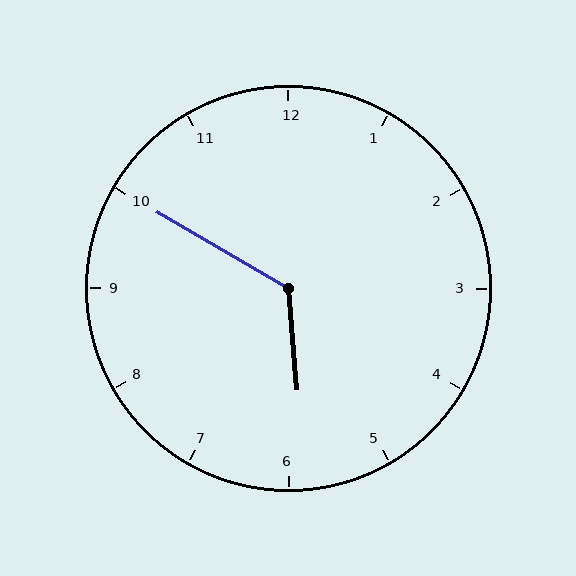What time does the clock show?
5:50.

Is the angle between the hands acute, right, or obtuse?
It is obtuse.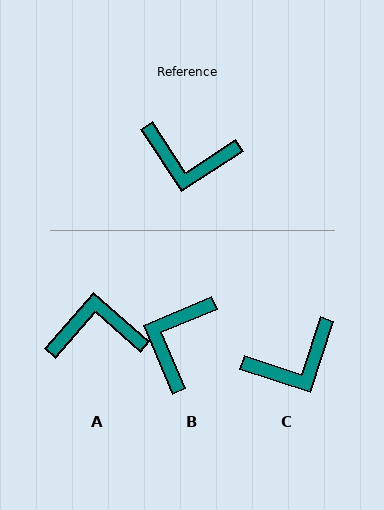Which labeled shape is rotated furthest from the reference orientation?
A, about 164 degrees away.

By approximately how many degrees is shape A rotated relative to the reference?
Approximately 164 degrees clockwise.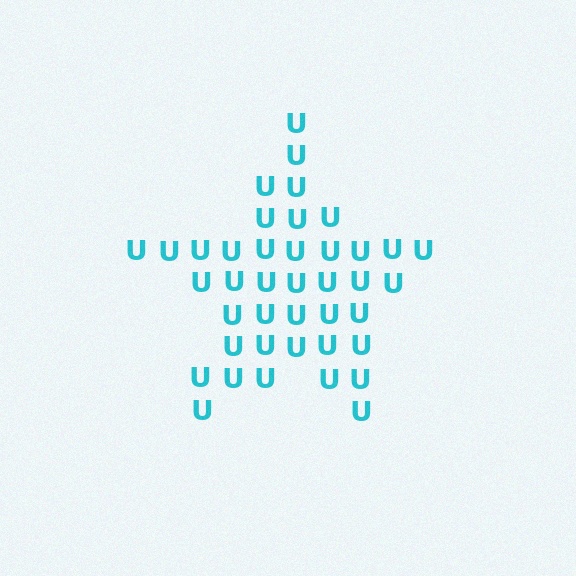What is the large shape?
The large shape is a star.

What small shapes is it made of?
It is made of small letter U's.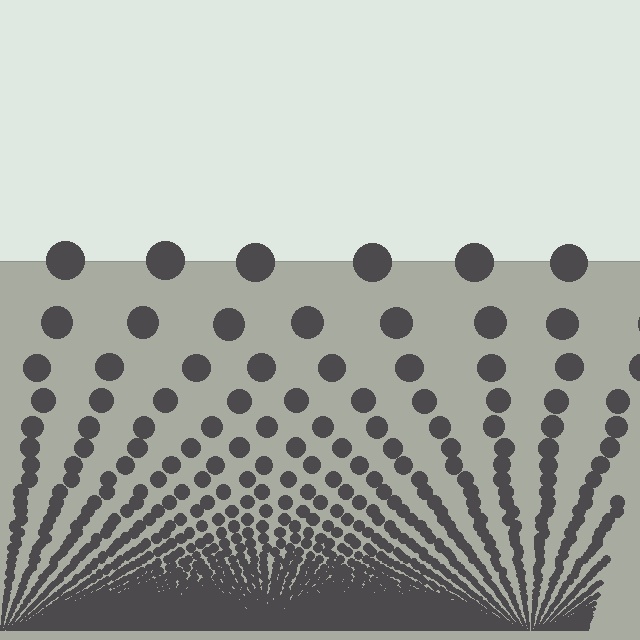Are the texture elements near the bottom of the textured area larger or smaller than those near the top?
Smaller. The gradient is inverted — elements near the bottom are smaller and denser.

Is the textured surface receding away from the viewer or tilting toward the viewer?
The surface appears to tilt toward the viewer. Texture elements get larger and sparser toward the top.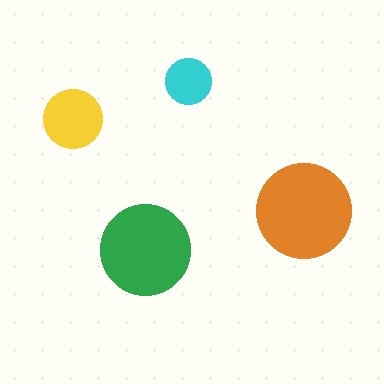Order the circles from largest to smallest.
the orange one, the green one, the yellow one, the cyan one.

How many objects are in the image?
There are 4 objects in the image.